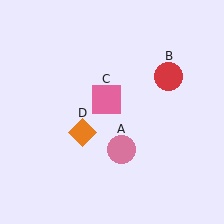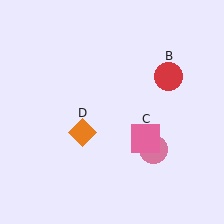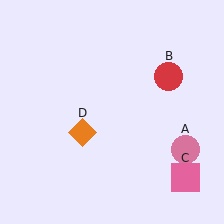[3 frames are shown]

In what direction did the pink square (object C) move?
The pink square (object C) moved down and to the right.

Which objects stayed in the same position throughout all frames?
Red circle (object B) and orange diamond (object D) remained stationary.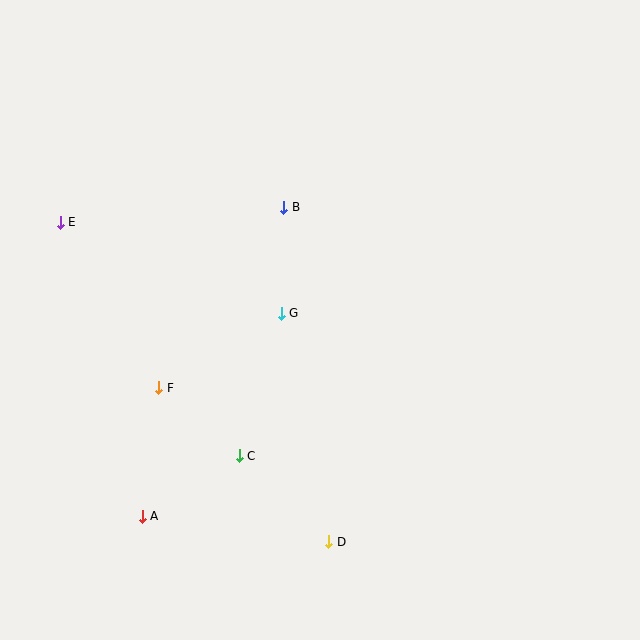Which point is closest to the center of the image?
Point G at (281, 313) is closest to the center.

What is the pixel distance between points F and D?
The distance between F and D is 230 pixels.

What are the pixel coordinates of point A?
Point A is at (142, 516).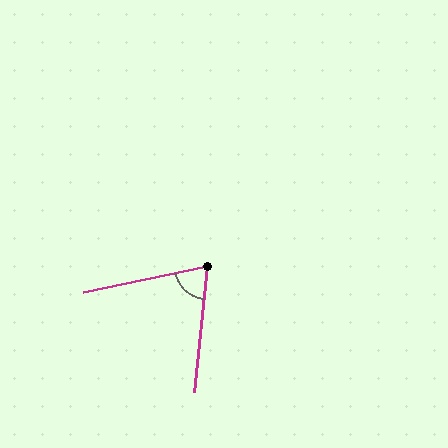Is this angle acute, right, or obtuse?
It is acute.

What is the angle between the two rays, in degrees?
Approximately 72 degrees.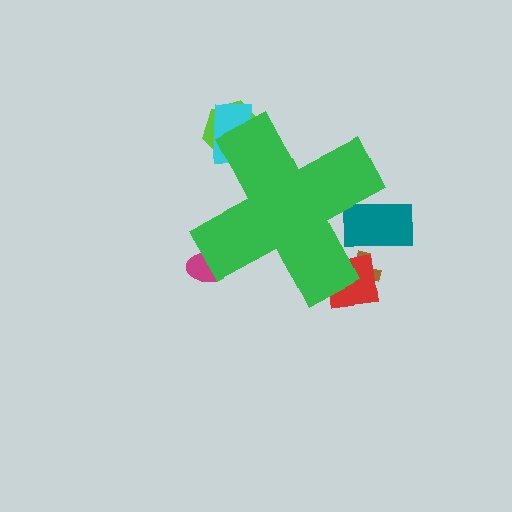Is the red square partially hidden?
Yes, the red square is partially hidden behind the green cross.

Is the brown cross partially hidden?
Yes, the brown cross is partially hidden behind the green cross.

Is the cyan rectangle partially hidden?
Yes, the cyan rectangle is partially hidden behind the green cross.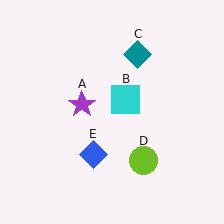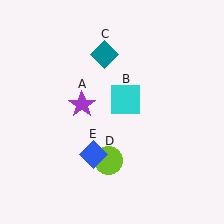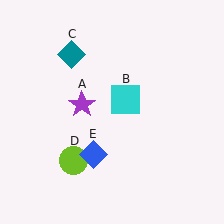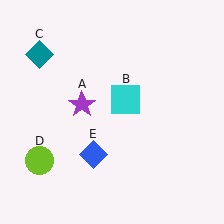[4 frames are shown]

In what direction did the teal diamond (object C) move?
The teal diamond (object C) moved left.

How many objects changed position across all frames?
2 objects changed position: teal diamond (object C), lime circle (object D).